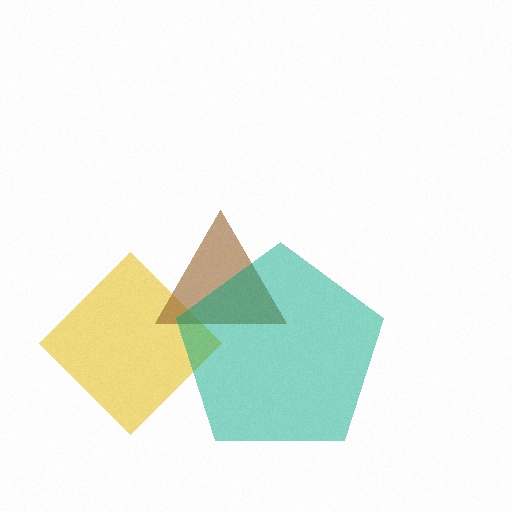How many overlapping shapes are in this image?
There are 3 overlapping shapes in the image.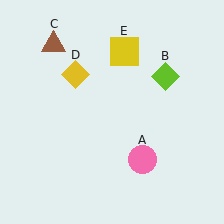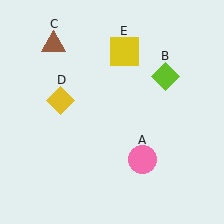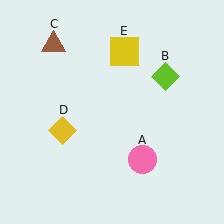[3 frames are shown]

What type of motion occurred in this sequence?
The yellow diamond (object D) rotated counterclockwise around the center of the scene.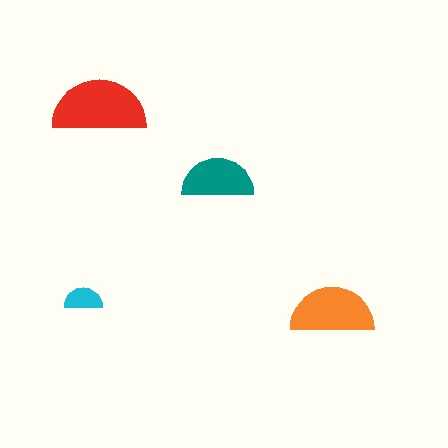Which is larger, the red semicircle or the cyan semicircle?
The red one.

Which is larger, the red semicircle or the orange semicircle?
The red one.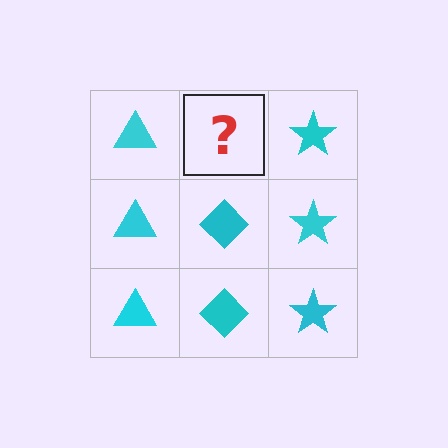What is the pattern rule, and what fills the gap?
The rule is that each column has a consistent shape. The gap should be filled with a cyan diamond.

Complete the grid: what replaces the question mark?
The question mark should be replaced with a cyan diamond.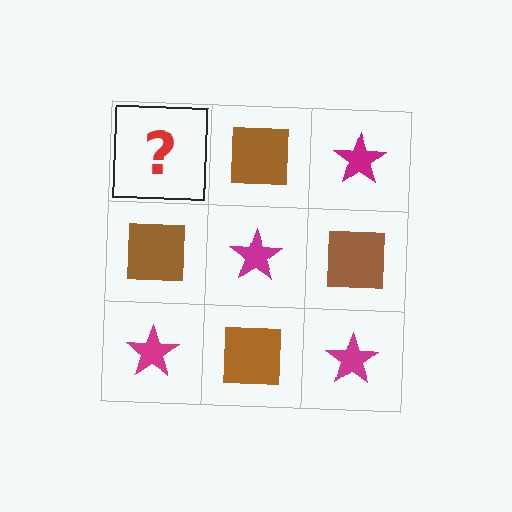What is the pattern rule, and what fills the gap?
The rule is that it alternates magenta star and brown square in a checkerboard pattern. The gap should be filled with a magenta star.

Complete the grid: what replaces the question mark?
The question mark should be replaced with a magenta star.